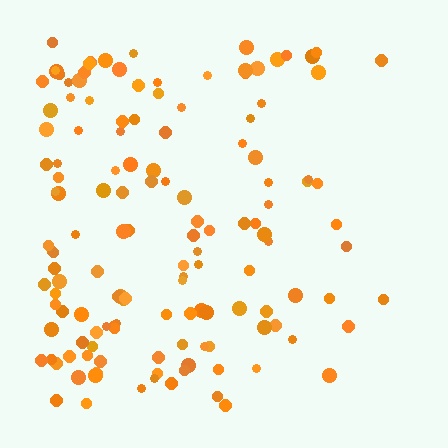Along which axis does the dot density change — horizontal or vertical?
Horizontal.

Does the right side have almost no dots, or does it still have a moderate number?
Still a moderate number, just noticeably fewer than the left.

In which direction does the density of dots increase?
From right to left, with the left side densest.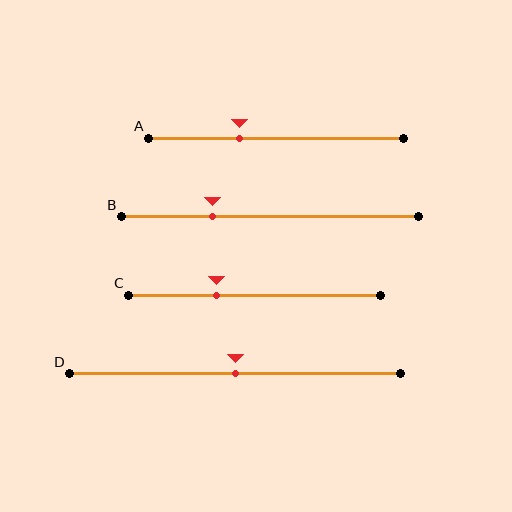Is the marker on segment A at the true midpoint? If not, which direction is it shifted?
No, the marker on segment A is shifted to the left by about 14% of the segment length.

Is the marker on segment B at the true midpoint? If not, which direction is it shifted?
No, the marker on segment B is shifted to the left by about 20% of the segment length.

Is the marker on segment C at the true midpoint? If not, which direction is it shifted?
No, the marker on segment C is shifted to the left by about 15% of the segment length.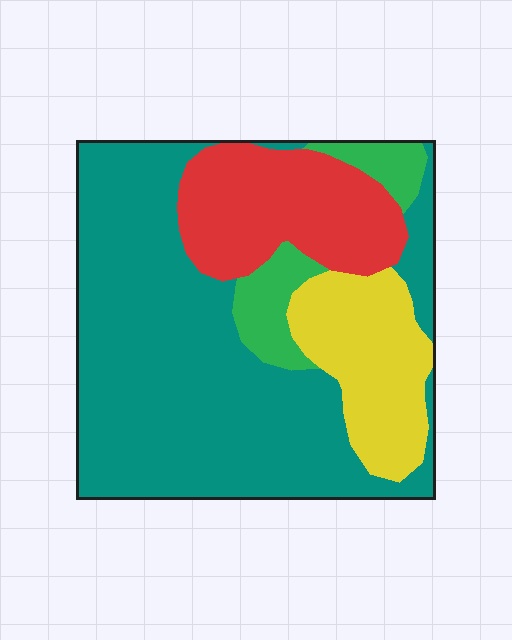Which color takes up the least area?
Green, at roughly 10%.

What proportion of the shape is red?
Red takes up about one fifth (1/5) of the shape.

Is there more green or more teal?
Teal.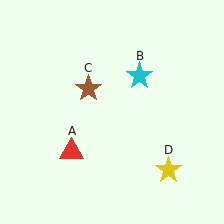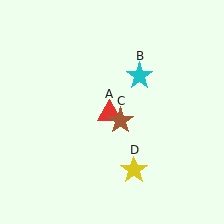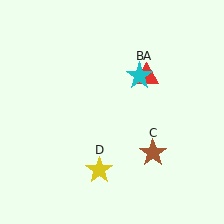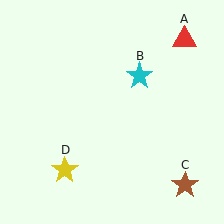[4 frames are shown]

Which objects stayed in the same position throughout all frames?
Cyan star (object B) remained stationary.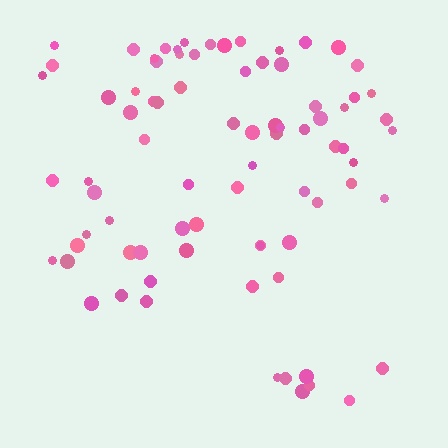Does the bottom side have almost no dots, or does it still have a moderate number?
Still a moderate number, just noticeably fewer than the top.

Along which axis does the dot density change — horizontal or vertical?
Vertical.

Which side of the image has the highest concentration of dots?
The top.